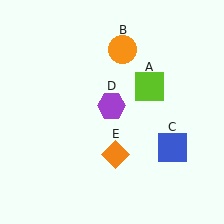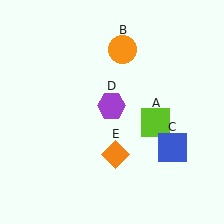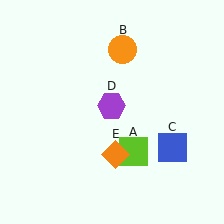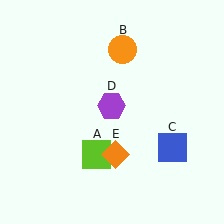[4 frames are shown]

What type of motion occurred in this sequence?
The lime square (object A) rotated clockwise around the center of the scene.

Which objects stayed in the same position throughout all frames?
Orange circle (object B) and blue square (object C) and purple hexagon (object D) and orange diamond (object E) remained stationary.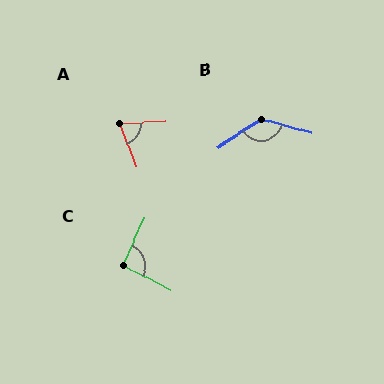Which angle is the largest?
B, at approximately 131 degrees.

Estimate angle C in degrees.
Approximately 94 degrees.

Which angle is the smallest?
A, at approximately 72 degrees.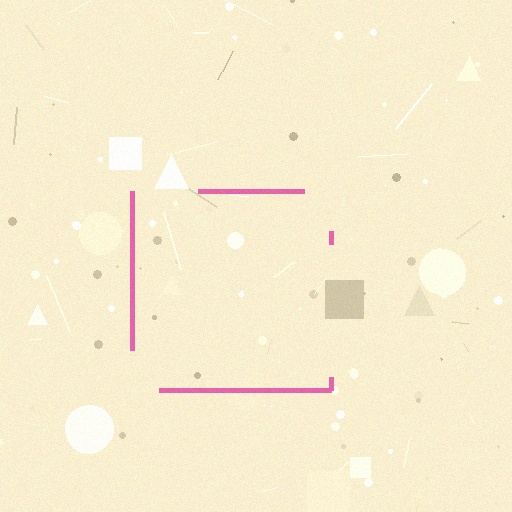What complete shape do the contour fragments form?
The contour fragments form a square.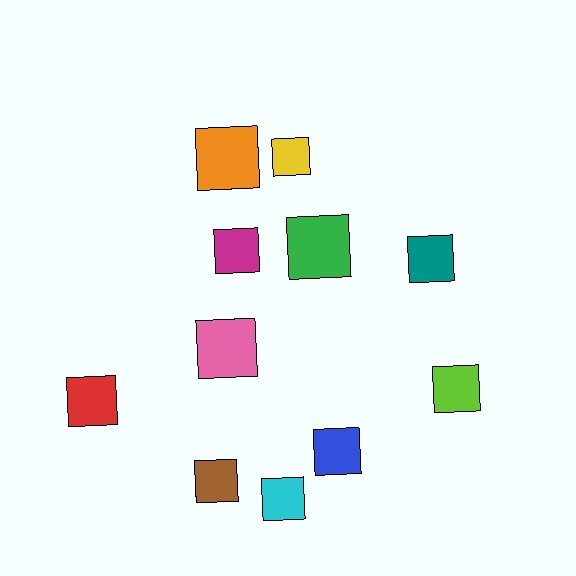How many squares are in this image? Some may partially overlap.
There are 11 squares.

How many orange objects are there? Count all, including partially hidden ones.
There is 1 orange object.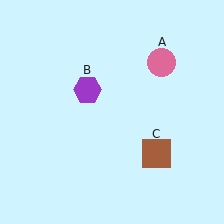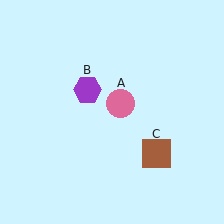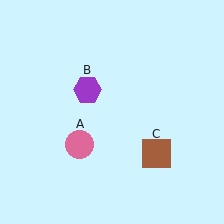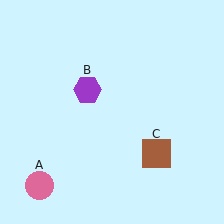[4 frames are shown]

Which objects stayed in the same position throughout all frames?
Purple hexagon (object B) and brown square (object C) remained stationary.